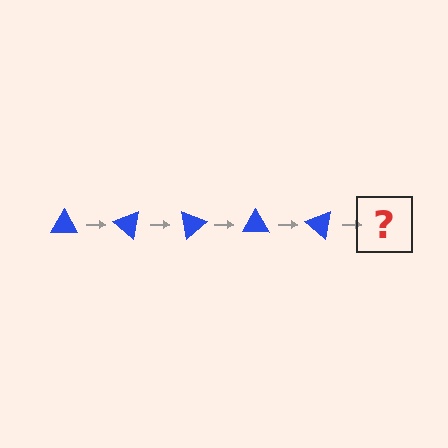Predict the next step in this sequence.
The next step is a blue triangle rotated 200 degrees.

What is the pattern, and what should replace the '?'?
The pattern is that the triangle rotates 40 degrees each step. The '?' should be a blue triangle rotated 200 degrees.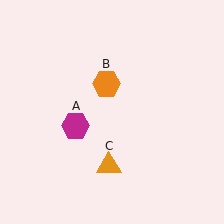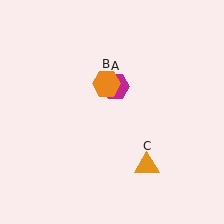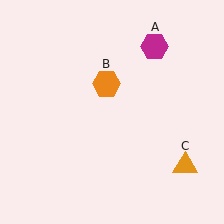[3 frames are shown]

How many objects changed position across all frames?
2 objects changed position: magenta hexagon (object A), orange triangle (object C).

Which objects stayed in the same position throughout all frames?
Orange hexagon (object B) remained stationary.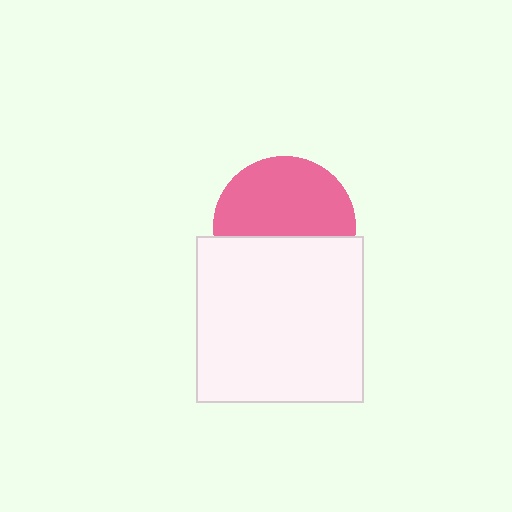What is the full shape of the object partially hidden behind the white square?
The partially hidden object is a pink circle.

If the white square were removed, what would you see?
You would see the complete pink circle.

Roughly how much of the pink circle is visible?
About half of it is visible (roughly 58%).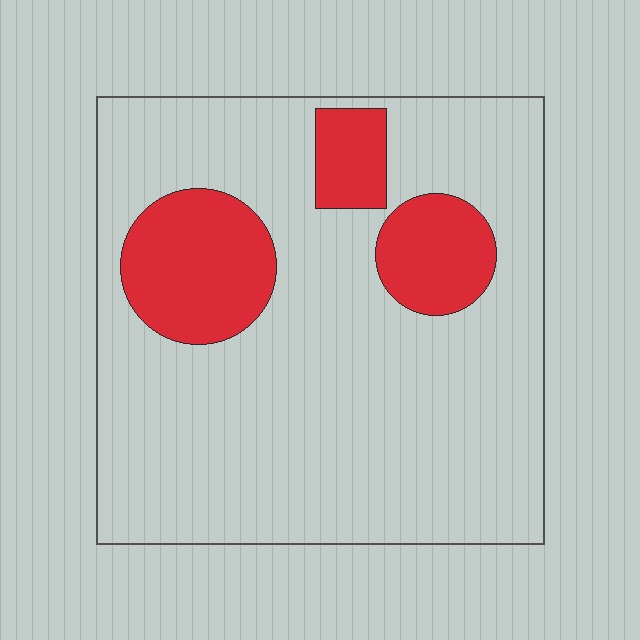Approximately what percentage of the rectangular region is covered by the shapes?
Approximately 20%.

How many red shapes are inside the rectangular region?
3.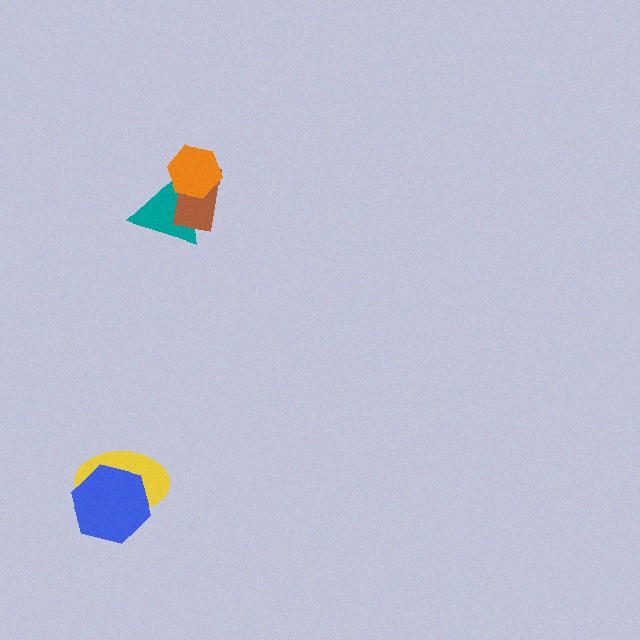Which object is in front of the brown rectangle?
The orange hexagon is in front of the brown rectangle.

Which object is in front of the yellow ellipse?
The blue hexagon is in front of the yellow ellipse.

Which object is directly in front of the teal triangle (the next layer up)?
The brown rectangle is directly in front of the teal triangle.